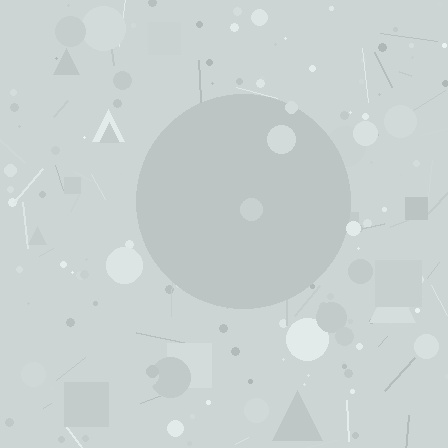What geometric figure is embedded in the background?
A circle is embedded in the background.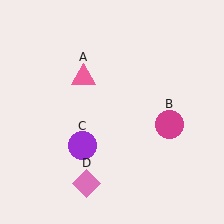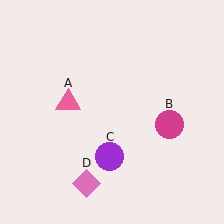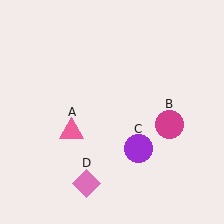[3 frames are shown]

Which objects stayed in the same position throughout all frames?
Magenta circle (object B) and pink diamond (object D) remained stationary.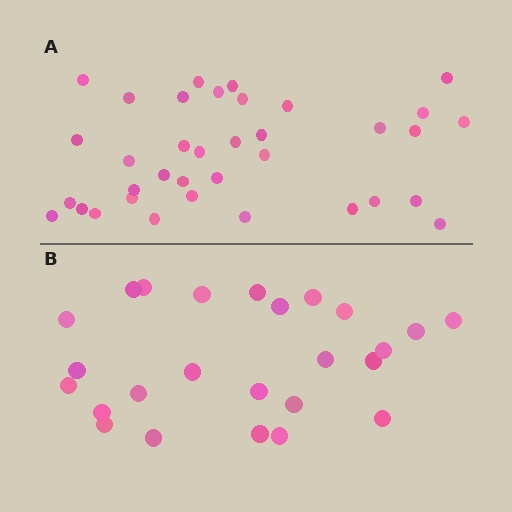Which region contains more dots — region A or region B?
Region A (the top region) has more dots.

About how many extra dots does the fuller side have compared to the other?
Region A has roughly 12 or so more dots than region B.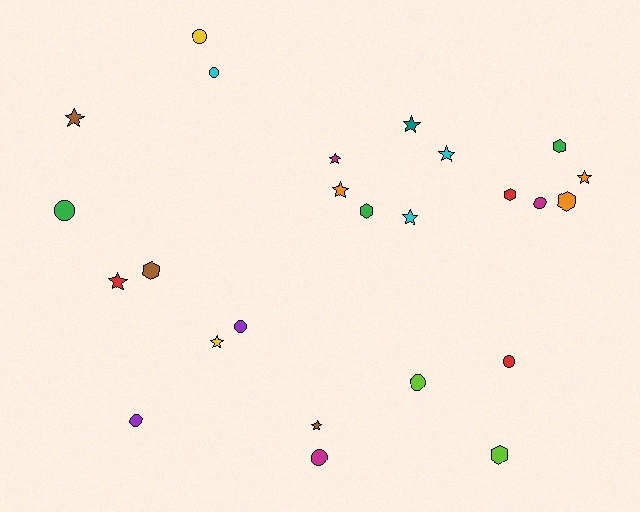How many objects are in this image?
There are 25 objects.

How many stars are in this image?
There are 10 stars.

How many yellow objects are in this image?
There are 2 yellow objects.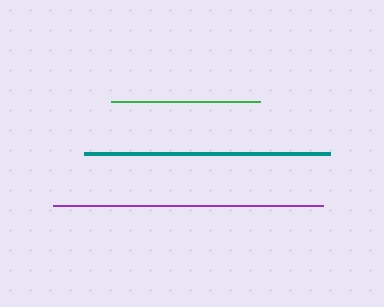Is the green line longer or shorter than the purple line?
The purple line is longer than the green line.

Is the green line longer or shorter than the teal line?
The teal line is longer than the green line.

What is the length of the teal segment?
The teal segment is approximately 246 pixels long.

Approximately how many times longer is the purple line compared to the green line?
The purple line is approximately 1.8 times the length of the green line.